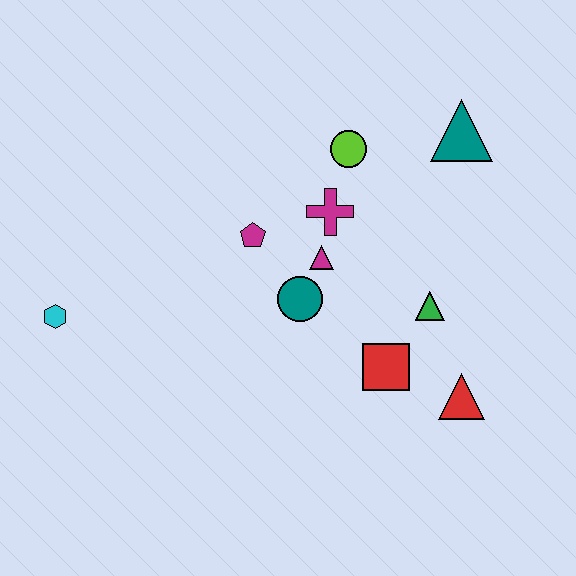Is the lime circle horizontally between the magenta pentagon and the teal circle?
No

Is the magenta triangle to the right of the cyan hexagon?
Yes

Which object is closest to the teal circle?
The magenta triangle is closest to the teal circle.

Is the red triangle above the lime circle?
No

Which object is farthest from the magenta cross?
The cyan hexagon is farthest from the magenta cross.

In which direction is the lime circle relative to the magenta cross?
The lime circle is above the magenta cross.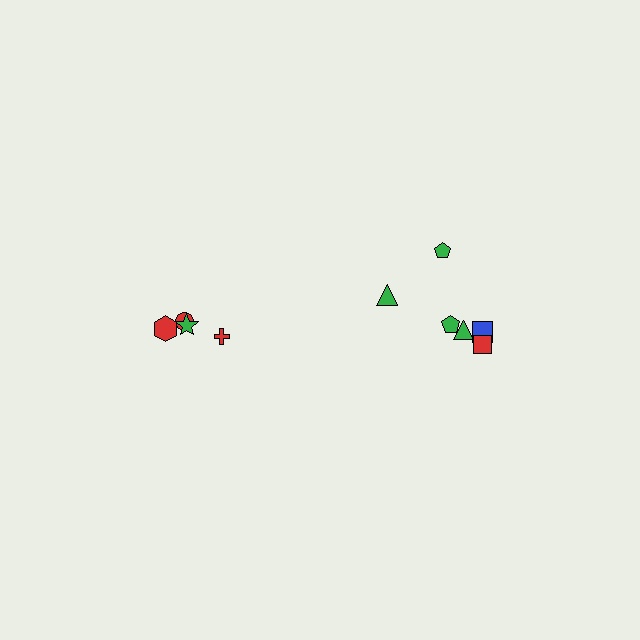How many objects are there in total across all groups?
There are 10 objects.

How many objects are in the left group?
There are 4 objects.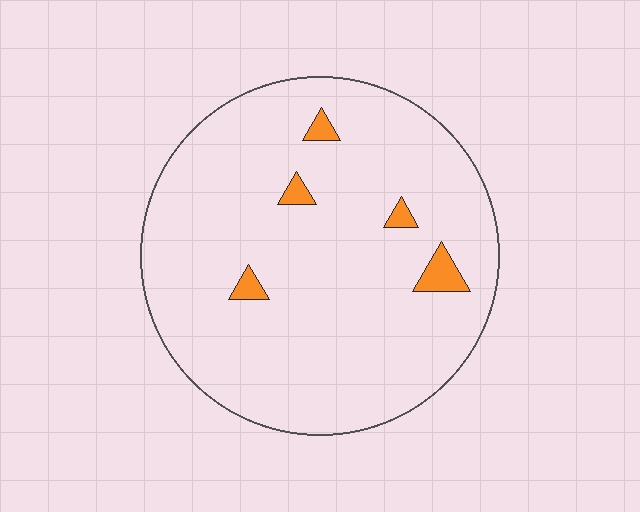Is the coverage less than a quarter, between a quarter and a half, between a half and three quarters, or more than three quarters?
Less than a quarter.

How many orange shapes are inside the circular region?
5.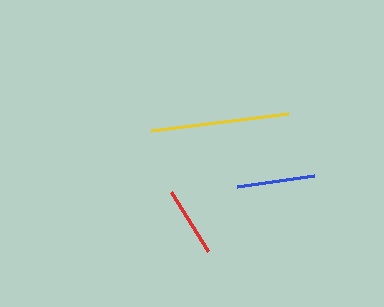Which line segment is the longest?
The yellow line is the longest at approximately 138 pixels.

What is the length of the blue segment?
The blue segment is approximately 78 pixels long.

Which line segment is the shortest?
The red line is the shortest at approximately 69 pixels.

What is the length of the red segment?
The red segment is approximately 69 pixels long.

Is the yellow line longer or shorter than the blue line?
The yellow line is longer than the blue line.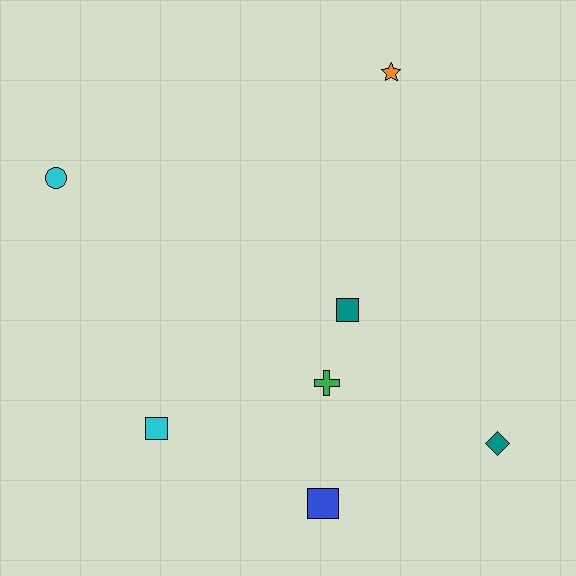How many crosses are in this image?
There is 1 cross.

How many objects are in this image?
There are 7 objects.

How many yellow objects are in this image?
There are no yellow objects.